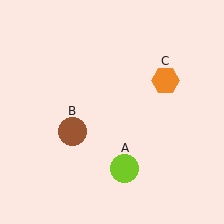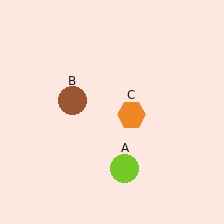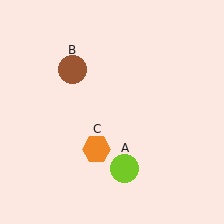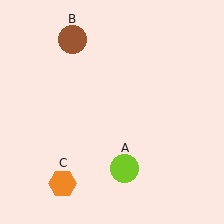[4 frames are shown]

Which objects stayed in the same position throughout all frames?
Lime circle (object A) remained stationary.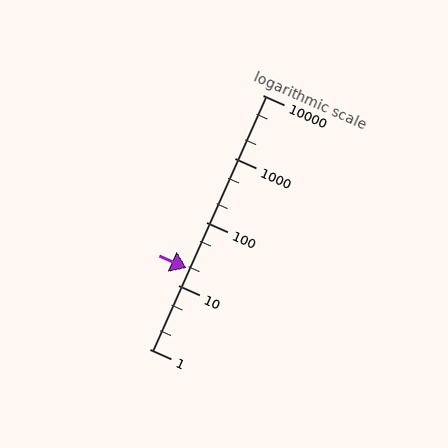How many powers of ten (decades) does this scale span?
The scale spans 4 decades, from 1 to 10000.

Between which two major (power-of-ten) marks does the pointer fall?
The pointer is between 10 and 100.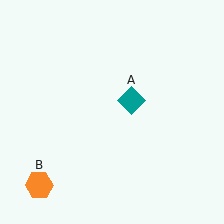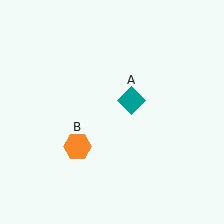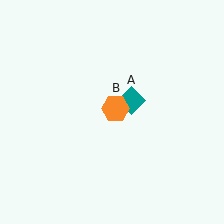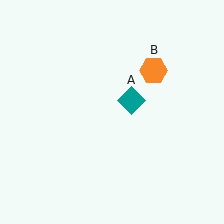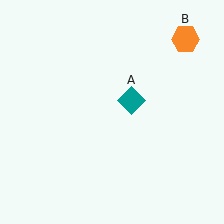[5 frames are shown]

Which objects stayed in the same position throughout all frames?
Teal diamond (object A) remained stationary.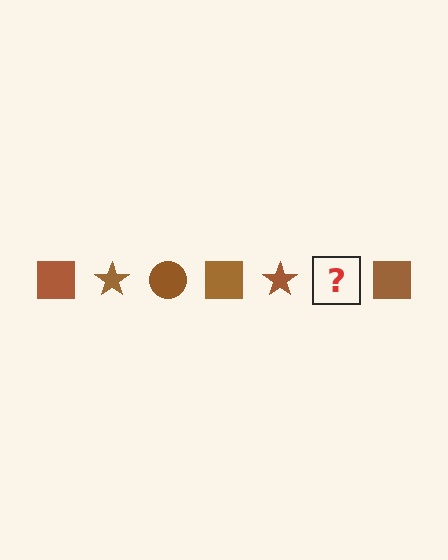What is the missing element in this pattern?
The missing element is a brown circle.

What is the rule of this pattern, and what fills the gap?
The rule is that the pattern cycles through square, star, circle shapes in brown. The gap should be filled with a brown circle.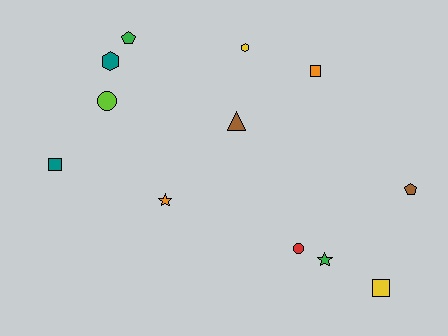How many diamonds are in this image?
There are no diamonds.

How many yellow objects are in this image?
There are 2 yellow objects.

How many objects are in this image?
There are 12 objects.